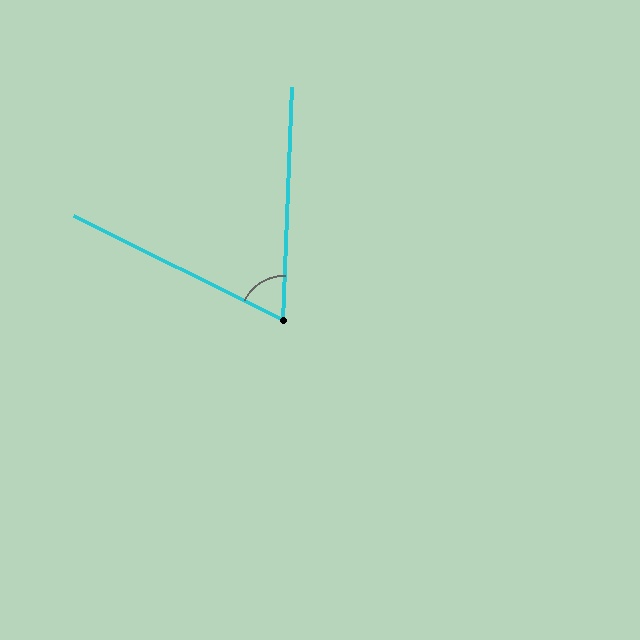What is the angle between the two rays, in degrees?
Approximately 66 degrees.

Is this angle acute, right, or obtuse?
It is acute.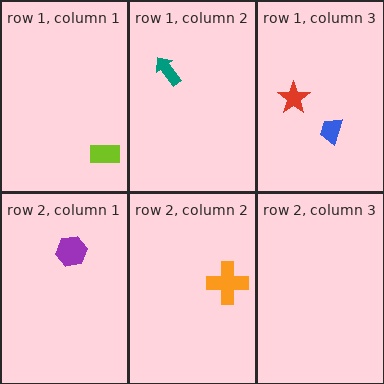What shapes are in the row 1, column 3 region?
The blue trapezoid, the red star.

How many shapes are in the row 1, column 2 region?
1.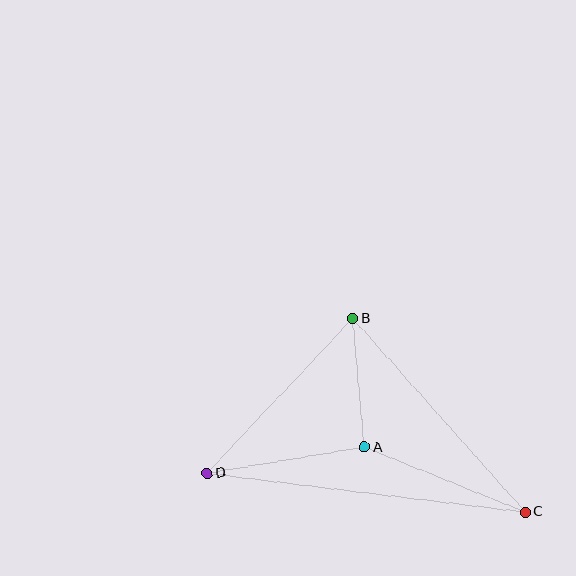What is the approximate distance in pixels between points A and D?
The distance between A and D is approximately 159 pixels.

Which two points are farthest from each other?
Points C and D are farthest from each other.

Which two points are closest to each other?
Points A and B are closest to each other.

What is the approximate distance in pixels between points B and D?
The distance between B and D is approximately 212 pixels.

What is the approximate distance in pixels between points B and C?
The distance between B and C is approximately 259 pixels.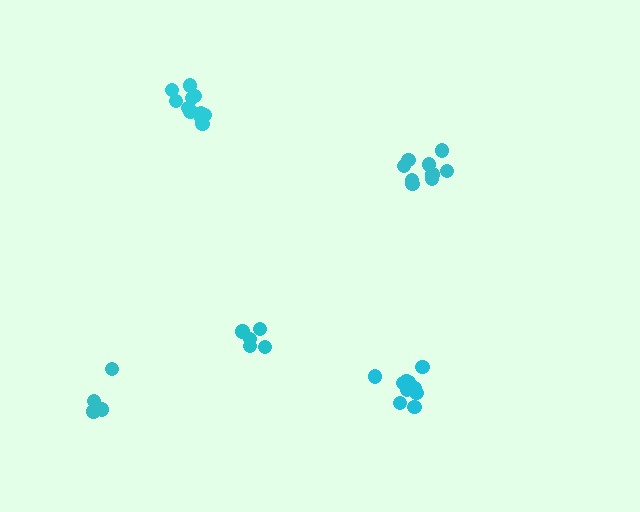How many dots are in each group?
Group 1: 5 dots, Group 2: 9 dots, Group 3: 5 dots, Group 4: 11 dots, Group 5: 11 dots (41 total).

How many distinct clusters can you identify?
There are 5 distinct clusters.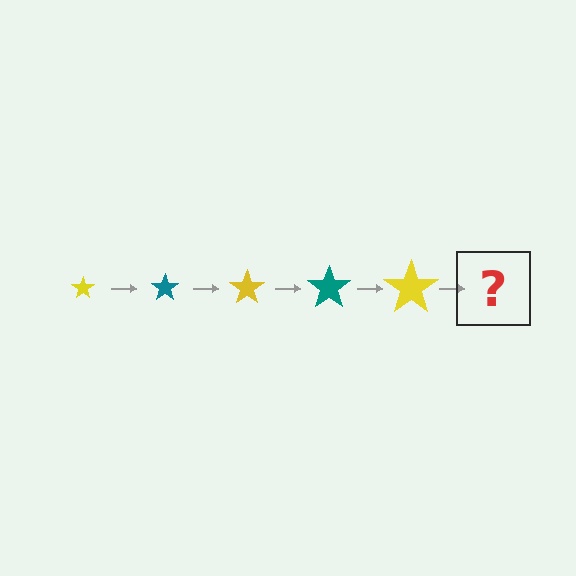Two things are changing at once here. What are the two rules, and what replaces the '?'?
The two rules are that the star grows larger each step and the color cycles through yellow and teal. The '?' should be a teal star, larger than the previous one.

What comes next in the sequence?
The next element should be a teal star, larger than the previous one.